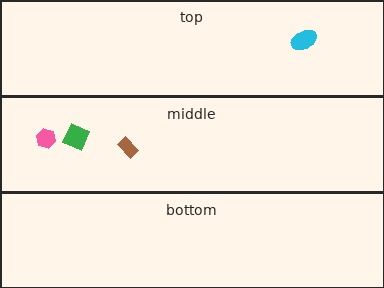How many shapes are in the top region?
1.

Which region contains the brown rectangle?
The middle region.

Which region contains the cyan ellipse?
The top region.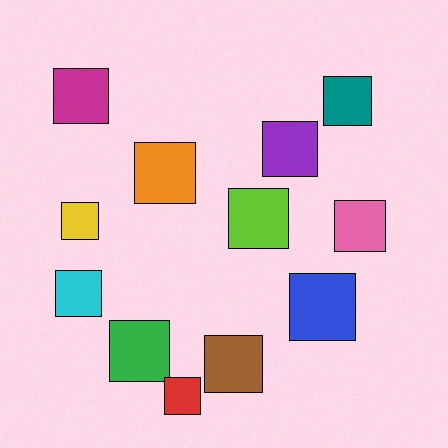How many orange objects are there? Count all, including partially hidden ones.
There is 1 orange object.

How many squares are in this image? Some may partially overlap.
There are 12 squares.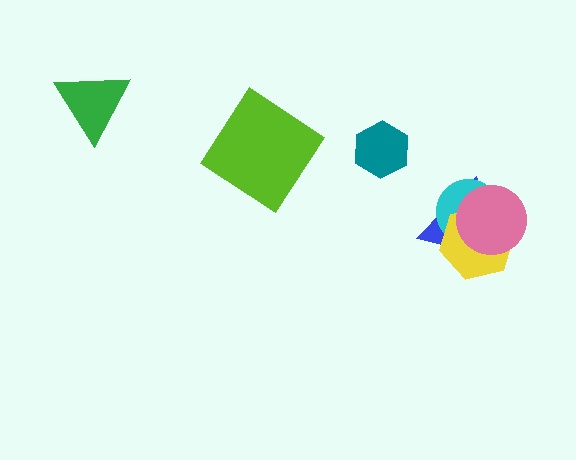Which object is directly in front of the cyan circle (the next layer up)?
The yellow hexagon is directly in front of the cyan circle.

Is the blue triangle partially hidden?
Yes, it is partially covered by another shape.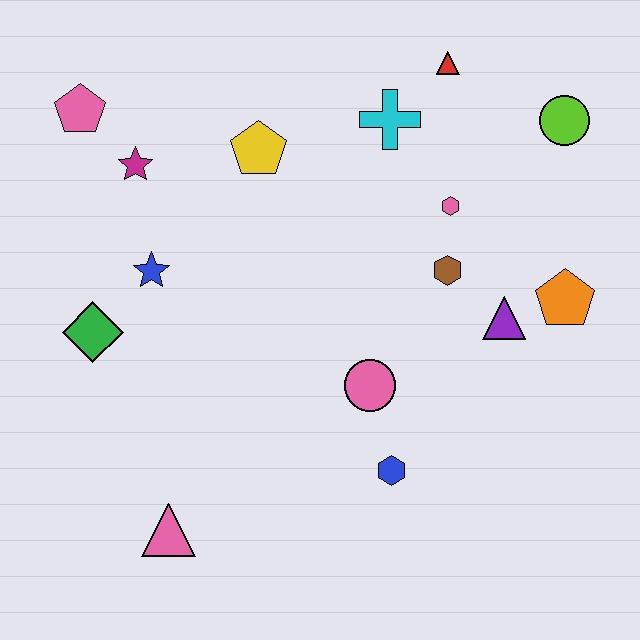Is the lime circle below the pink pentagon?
Yes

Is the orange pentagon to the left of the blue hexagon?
No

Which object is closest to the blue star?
The green diamond is closest to the blue star.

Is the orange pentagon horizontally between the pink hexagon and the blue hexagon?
No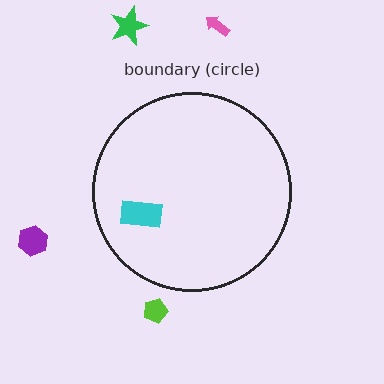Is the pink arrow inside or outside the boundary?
Outside.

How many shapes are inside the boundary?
1 inside, 4 outside.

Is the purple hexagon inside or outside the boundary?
Outside.